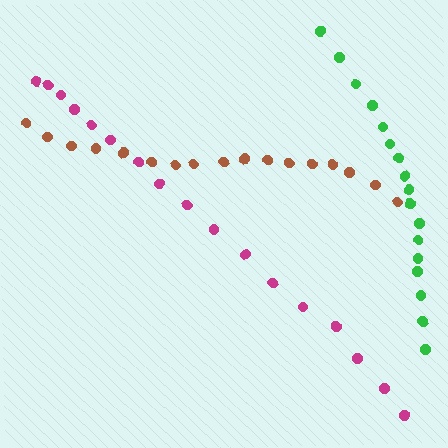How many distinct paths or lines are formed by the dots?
There are 3 distinct paths.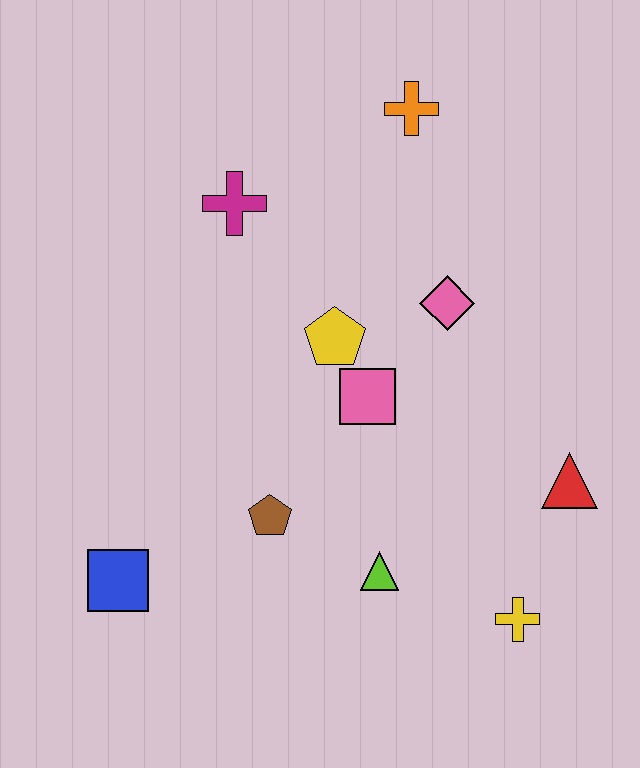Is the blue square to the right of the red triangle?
No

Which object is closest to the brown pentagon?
The lime triangle is closest to the brown pentagon.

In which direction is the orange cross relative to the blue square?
The orange cross is above the blue square.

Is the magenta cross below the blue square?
No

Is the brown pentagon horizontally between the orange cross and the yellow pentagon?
No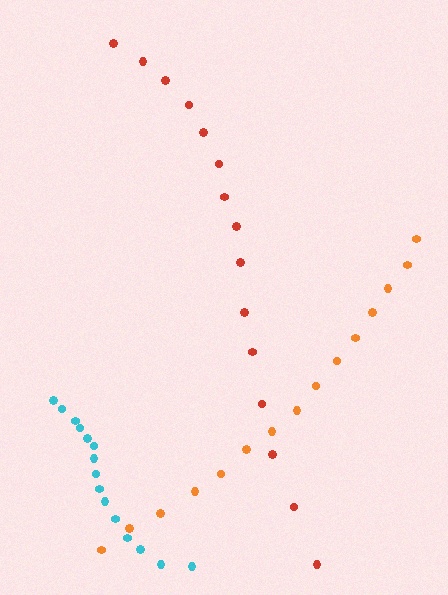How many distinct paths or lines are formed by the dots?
There are 3 distinct paths.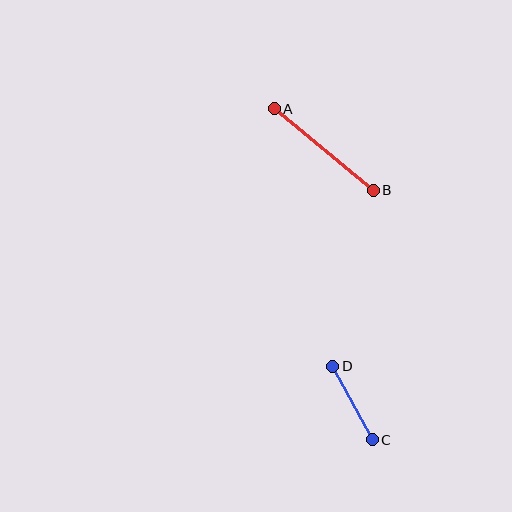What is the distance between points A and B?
The distance is approximately 128 pixels.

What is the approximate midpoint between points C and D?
The midpoint is at approximately (353, 403) pixels.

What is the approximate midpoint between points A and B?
The midpoint is at approximately (324, 150) pixels.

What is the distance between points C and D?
The distance is approximately 84 pixels.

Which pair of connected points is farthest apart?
Points A and B are farthest apart.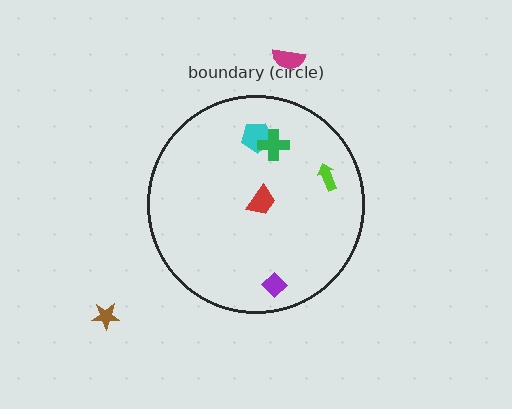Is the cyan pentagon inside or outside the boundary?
Inside.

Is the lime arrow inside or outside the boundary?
Inside.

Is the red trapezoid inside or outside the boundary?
Inside.